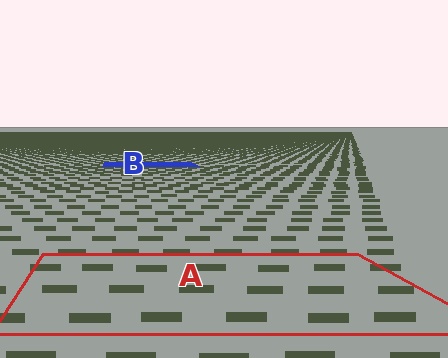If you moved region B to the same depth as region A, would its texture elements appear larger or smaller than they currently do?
They would appear larger. At a closer depth, the same texture elements are projected at a bigger on-screen size.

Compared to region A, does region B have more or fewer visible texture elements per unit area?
Region B has more texture elements per unit area — they are packed more densely because it is farther away.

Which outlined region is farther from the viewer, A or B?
Region B is farther from the viewer — the texture elements inside it appear smaller and more densely packed.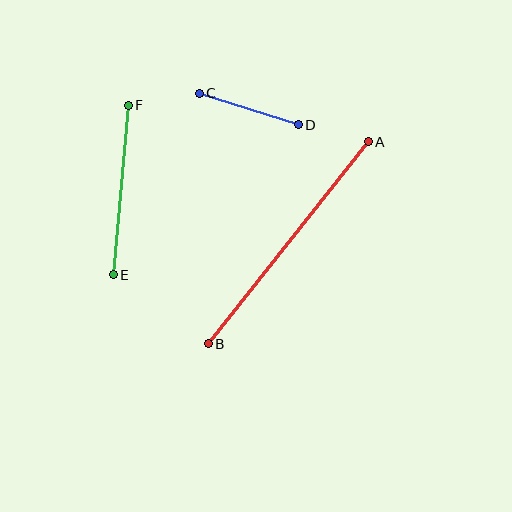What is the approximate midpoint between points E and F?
The midpoint is at approximately (121, 190) pixels.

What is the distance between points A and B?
The distance is approximately 258 pixels.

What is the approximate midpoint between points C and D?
The midpoint is at approximately (249, 109) pixels.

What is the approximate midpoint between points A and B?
The midpoint is at approximately (288, 243) pixels.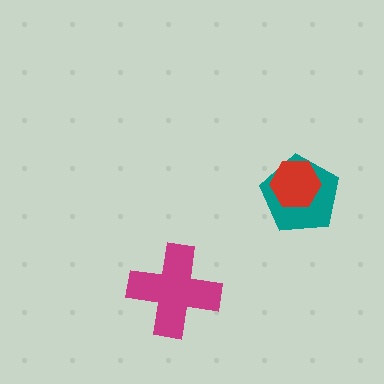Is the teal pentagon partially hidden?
Yes, it is partially covered by another shape.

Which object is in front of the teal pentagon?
The red hexagon is in front of the teal pentagon.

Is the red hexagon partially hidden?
No, no other shape covers it.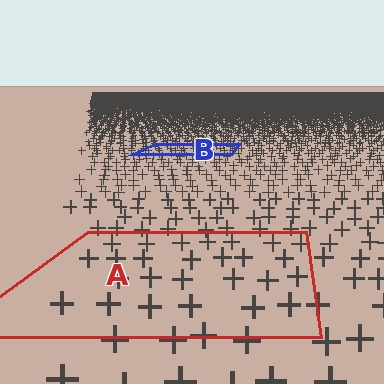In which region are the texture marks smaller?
The texture marks are smaller in region B, because it is farther away.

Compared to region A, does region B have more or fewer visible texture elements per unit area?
Region B has more texture elements per unit area — they are packed more densely because it is farther away.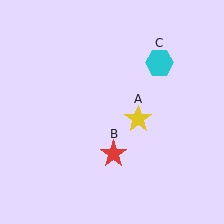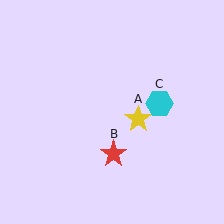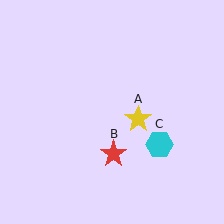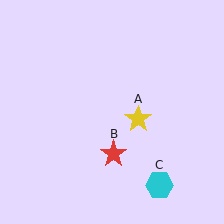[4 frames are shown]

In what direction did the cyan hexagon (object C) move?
The cyan hexagon (object C) moved down.